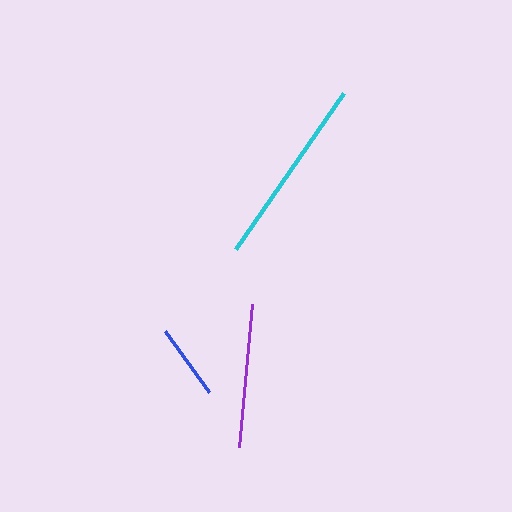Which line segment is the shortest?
The blue line is the shortest at approximately 75 pixels.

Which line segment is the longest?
The cyan line is the longest at approximately 190 pixels.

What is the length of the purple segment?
The purple segment is approximately 144 pixels long.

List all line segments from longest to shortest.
From longest to shortest: cyan, purple, blue.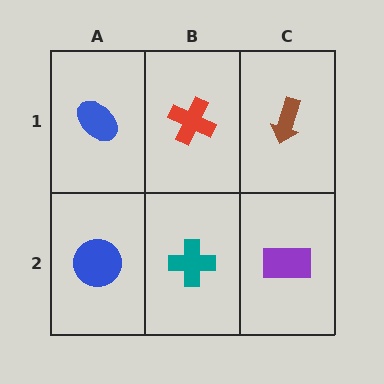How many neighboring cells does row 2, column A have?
2.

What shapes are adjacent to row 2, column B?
A red cross (row 1, column B), a blue circle (row 2, column A), a purple rectangle (row 2, column C).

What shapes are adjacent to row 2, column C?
A brown arrow (row 1, column C), a teal cross (row 2, column B).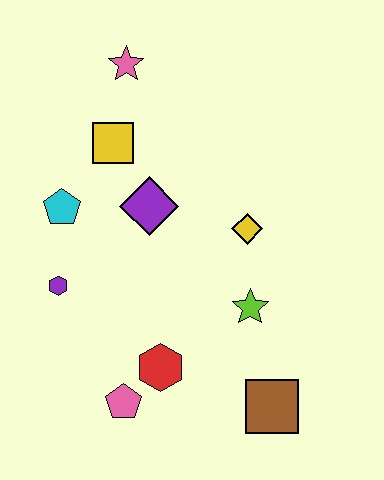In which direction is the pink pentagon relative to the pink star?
The pink pentagon is below the pink star.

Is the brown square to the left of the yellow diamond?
No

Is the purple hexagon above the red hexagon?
Yes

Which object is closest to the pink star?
The yellow square is closest to the pink star.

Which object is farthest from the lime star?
The pink star is farthest from the lime star.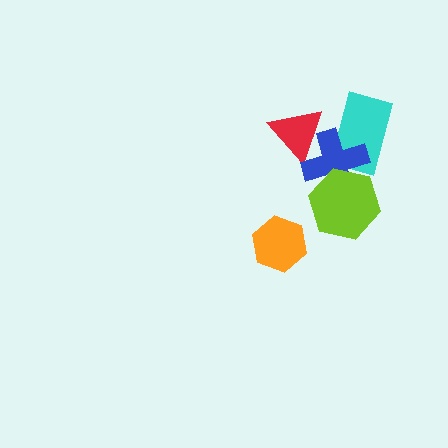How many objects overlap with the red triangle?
1 object overlaps with the red triangle.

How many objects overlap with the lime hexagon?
1 object overlaps with the lime hexagon.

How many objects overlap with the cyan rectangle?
1 object overlaps with the cyan rectangle.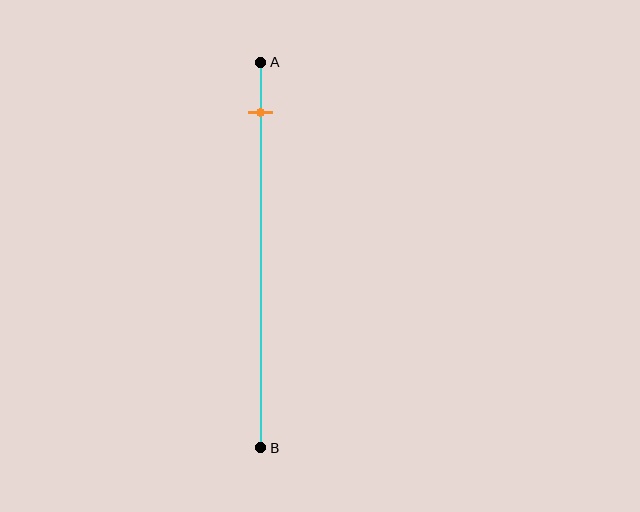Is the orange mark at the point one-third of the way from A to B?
No, the mark is at about 15% from A, not at the 33% one-third point.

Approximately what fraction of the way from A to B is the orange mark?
The orange mark is approximately 15% of the way from A to B.